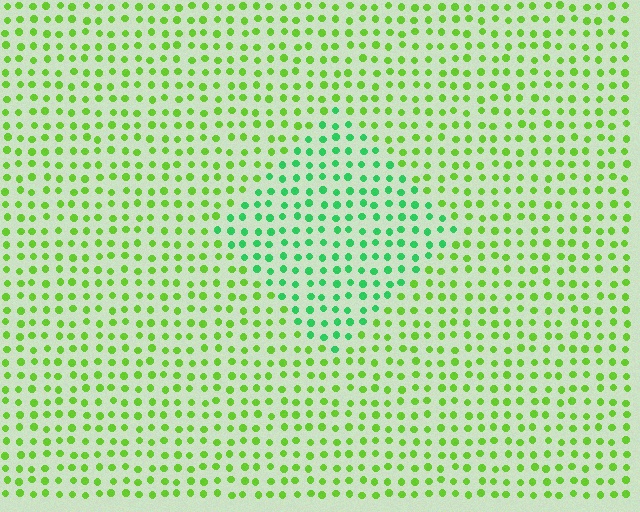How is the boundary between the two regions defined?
The boundary is defined purely by a slight shift in hue (about 39 degrees). Spacing, size, and orientation are identical on both sides.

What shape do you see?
I see a diamond.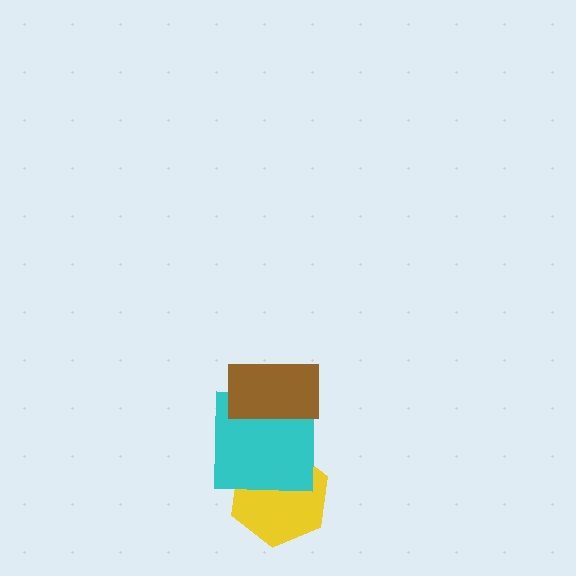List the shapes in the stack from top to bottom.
From top to bottom: the brown rectangle, the cyan square, the yellow hexagon.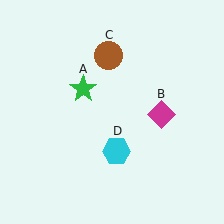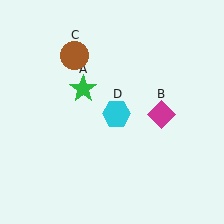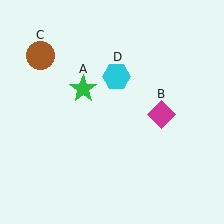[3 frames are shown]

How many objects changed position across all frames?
2 objects changed position: brown circle (object C), cyan hexagon (object D).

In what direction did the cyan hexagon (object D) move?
The cyan hexagon (object D) moved up.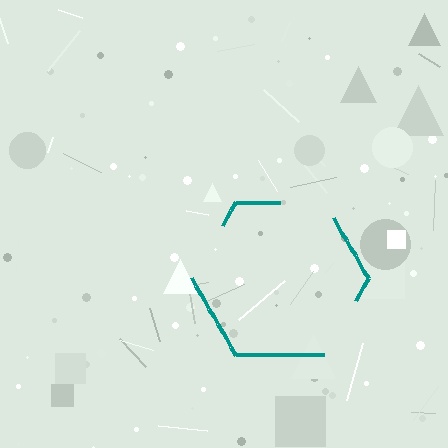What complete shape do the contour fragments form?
The contour fragments form a hexagon.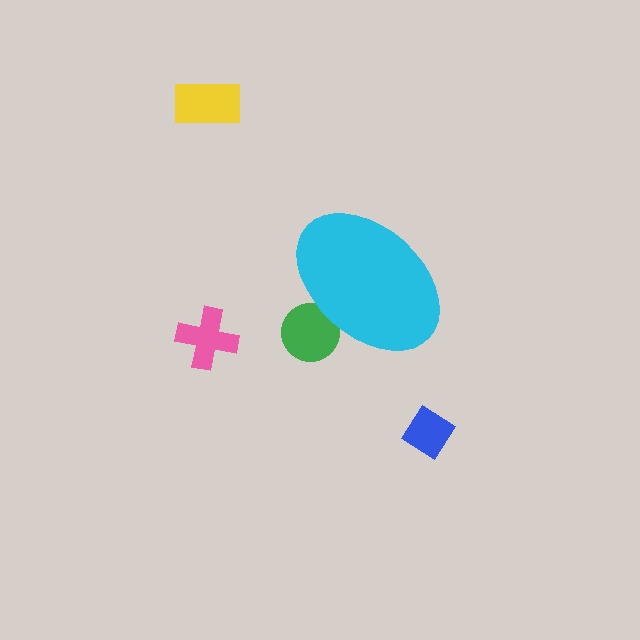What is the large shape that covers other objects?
A cyan ellipse.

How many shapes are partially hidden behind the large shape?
1 shape is partially hidden.